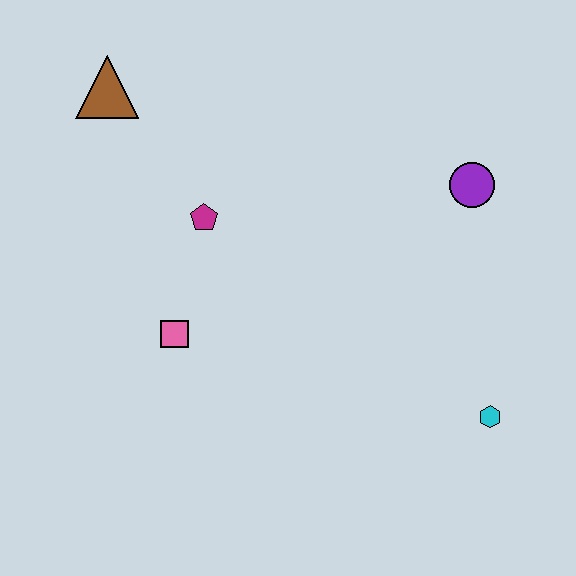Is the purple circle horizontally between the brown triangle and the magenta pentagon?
No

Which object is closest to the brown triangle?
The magenta pentagon is closest to the brown triangle.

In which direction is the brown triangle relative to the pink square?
The brown triangle is above the pink square.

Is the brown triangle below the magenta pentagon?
No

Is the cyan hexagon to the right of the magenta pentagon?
Yes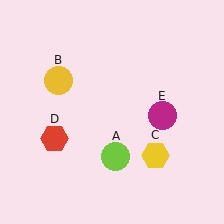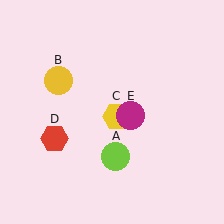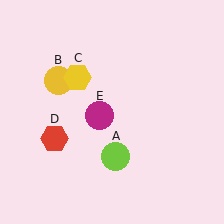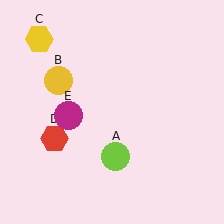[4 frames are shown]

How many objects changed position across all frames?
2 objects changed position: yellow hexagon (object C), magenta circle (object E).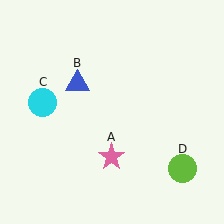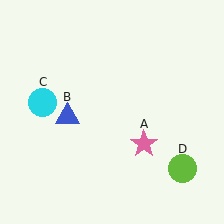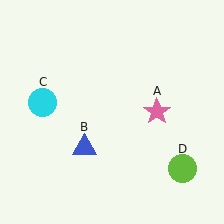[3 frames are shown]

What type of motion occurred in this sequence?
The pink star (object A), blue triangle (object B) rotated counterclockwise around the center of the scene.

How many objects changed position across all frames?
2 objects changed position: pink star (object A), blue triangle (object B).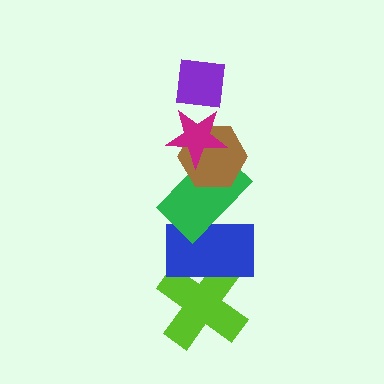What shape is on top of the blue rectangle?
The green rectangle is on top of the blue rectangle.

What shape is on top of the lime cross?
The blue rectangle is on top of the lime cross.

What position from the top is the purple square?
The purple square is 1st from the top.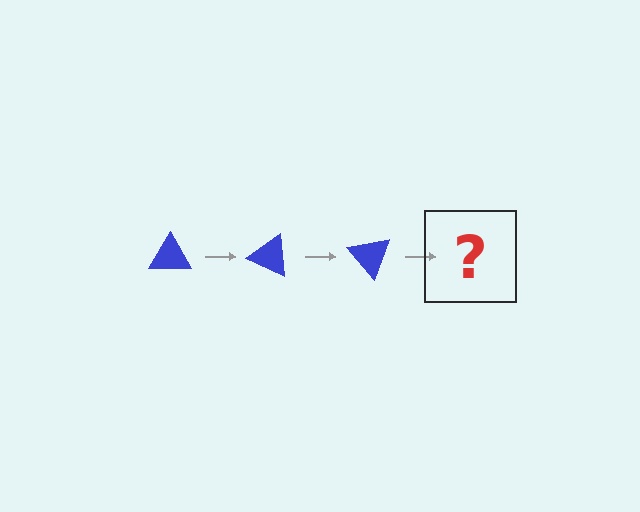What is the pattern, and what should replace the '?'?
The pattern is that the triangle rotates 25 degrees each step. The '?' should be a blue triangle rotated 75 degrees.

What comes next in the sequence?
The next element should be a blue triangle rotated 75 degrees.